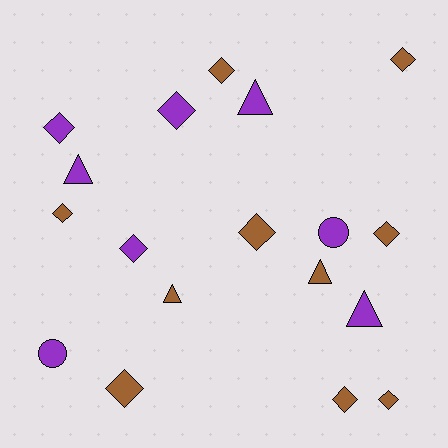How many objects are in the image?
There are 18 objects.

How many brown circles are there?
There are no brown circles.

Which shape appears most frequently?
Diamond, with 11 objects.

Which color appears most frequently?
Brown, with 10 objects.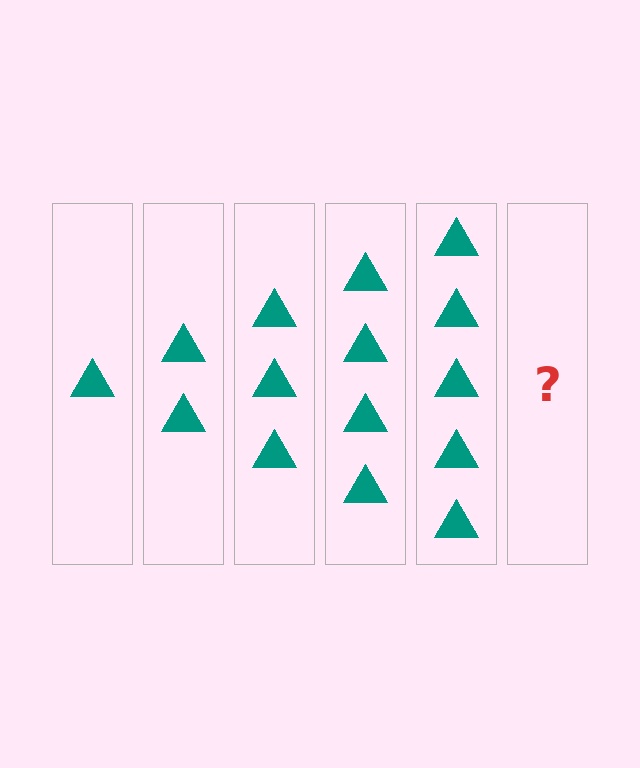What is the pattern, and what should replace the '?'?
The pattern is that each step adds one more triangle. The '?' should be 6 triangles.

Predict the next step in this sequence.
The next step is 6 triangles.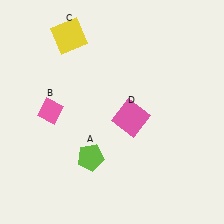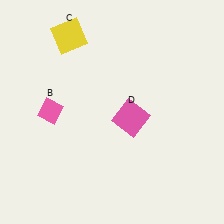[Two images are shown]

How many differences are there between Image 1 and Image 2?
There is 1 difference between the two images.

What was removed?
The lime pentagon (A) was removed in Image 2.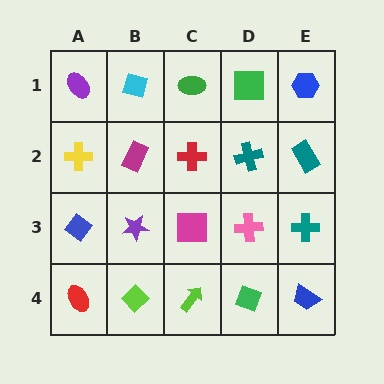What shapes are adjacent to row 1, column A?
A yellow cross (row 2, column A), a cyan square (row 1, column B).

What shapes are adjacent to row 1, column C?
A red cross (row 2, column C), a cyan square (row 1, column B), a green square (row 1, column D).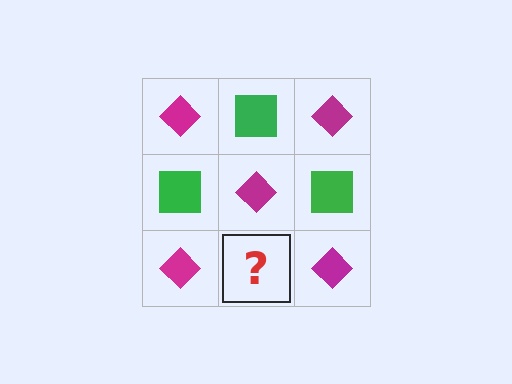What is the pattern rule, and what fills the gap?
The rule is that it alternates magenta diamond and green square in a checkerboard pattern. The gap should be filled with a green square.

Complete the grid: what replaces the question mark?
The question mark should be replaced with a green square.